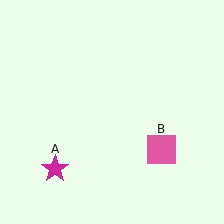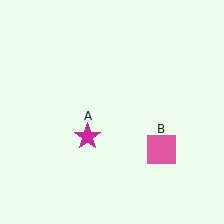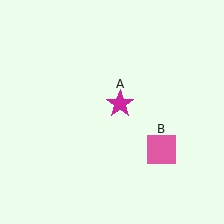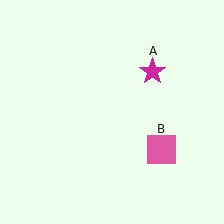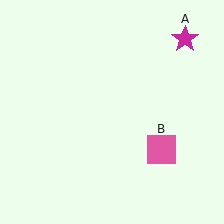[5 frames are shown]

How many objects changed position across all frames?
1 object changed position: magenta star (object A).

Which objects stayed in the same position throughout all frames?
Pink square (object B) remained stationary.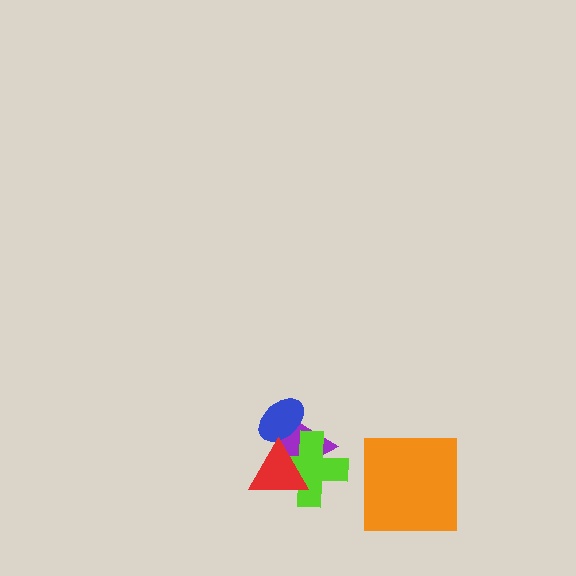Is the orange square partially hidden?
No, no other shape covers it.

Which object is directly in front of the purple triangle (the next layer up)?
The blue ellipse is directly in front of the purple triangle.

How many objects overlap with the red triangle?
3 objects overlap with the red triangle.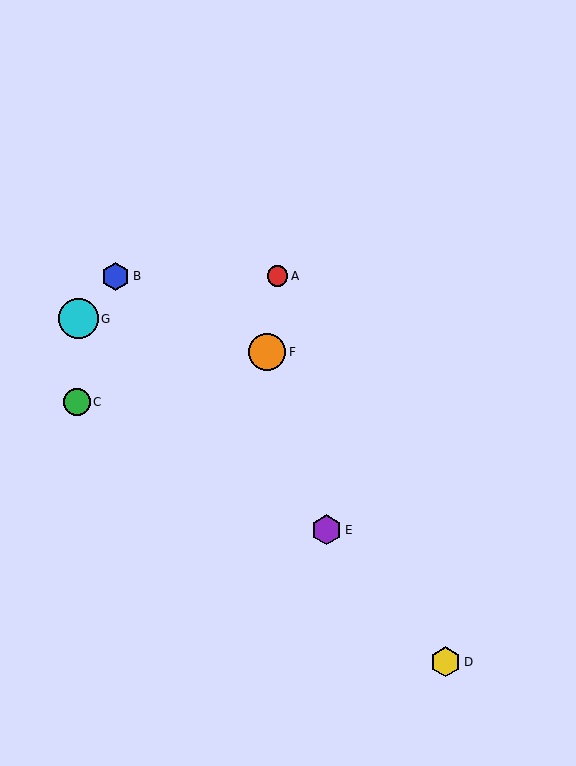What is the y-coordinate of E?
Object E is at y≈530.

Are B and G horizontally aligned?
No, B is at y≈276 and G is at y≈319.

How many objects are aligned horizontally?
2 objects (A, B) are aligned horizontally.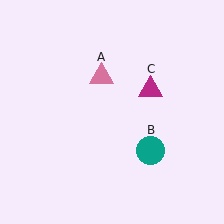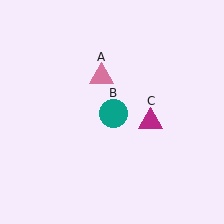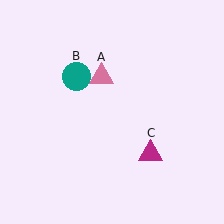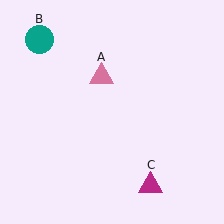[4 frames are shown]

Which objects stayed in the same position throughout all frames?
Pink triangle (object A) remained stationary.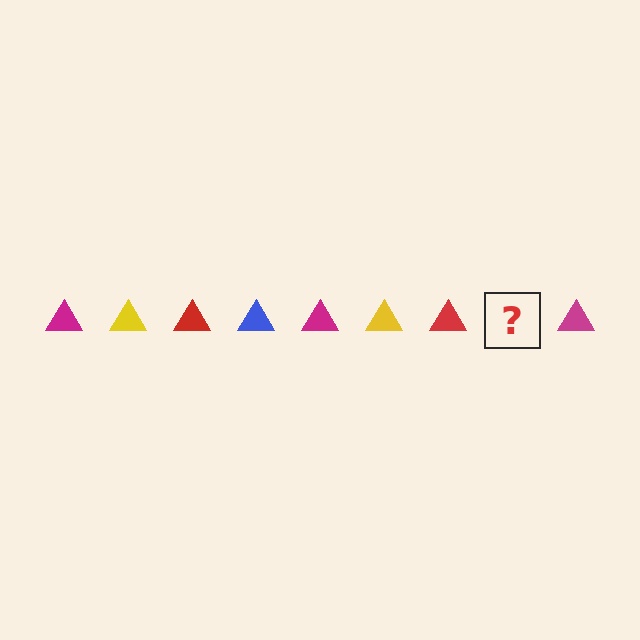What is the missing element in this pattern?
The missing element is a blue triangle.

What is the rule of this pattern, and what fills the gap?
The rule is that the pattern cycles through magenta, yellow, red, blue triangles. The gap should be filled with a blue triangle.